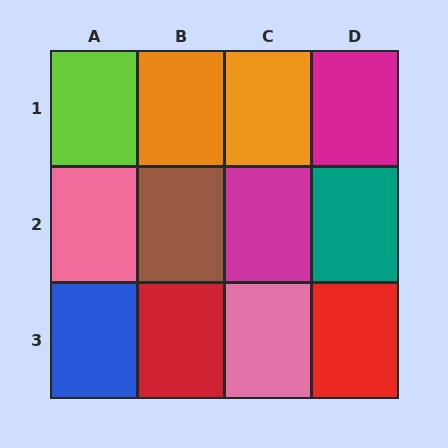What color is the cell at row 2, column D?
Teal.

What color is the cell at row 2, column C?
Magenta.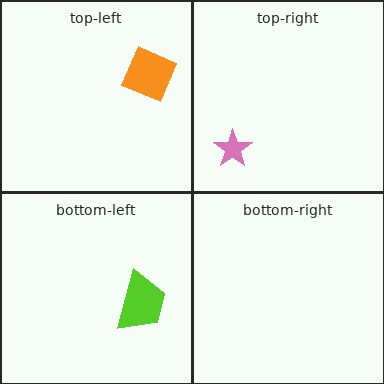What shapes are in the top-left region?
The orange diamond.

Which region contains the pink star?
The top-right region.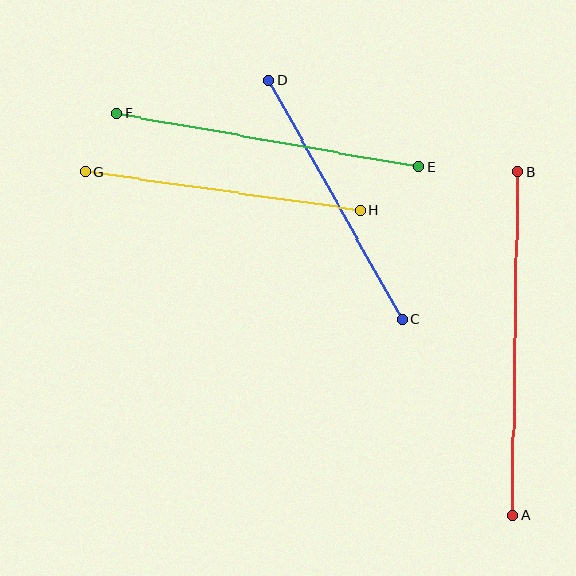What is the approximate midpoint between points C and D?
The midpoint is at approximately (335, 200) pixels.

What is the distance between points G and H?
The distance is approximately 278 pixels.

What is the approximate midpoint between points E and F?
The midpoint is at approximately (268, 140) pixels.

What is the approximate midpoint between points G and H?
The midpoint is at approximately (223, 191) pixels.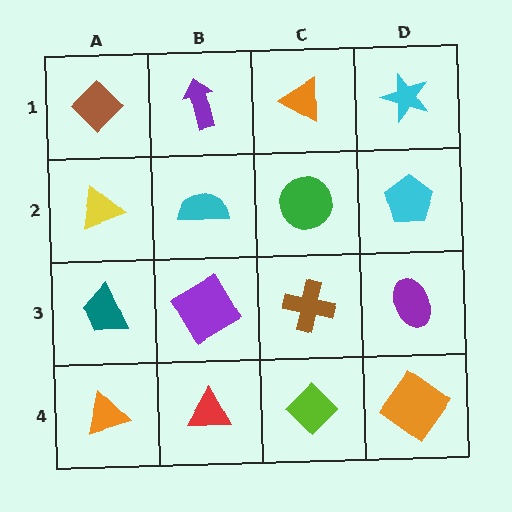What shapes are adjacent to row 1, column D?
A cyan pentagon (row 2, column D), an orange triangle (row 1, column C).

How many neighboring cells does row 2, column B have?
4.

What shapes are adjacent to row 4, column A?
A teal trapezoid (row 3, column A), a red triangle (row 4, column B).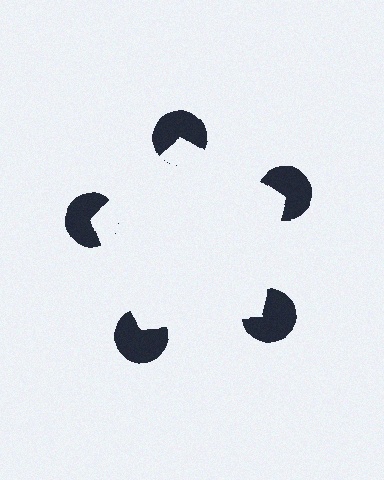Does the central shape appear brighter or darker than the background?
It typically appears slightly brighter than the background, even though no actual brightness change is drawn.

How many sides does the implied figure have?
5 sides.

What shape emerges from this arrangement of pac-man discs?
An illusory pentagon — its edges are inferred from the aligned wedge cuts in the pac-man discs, not physically drawn.